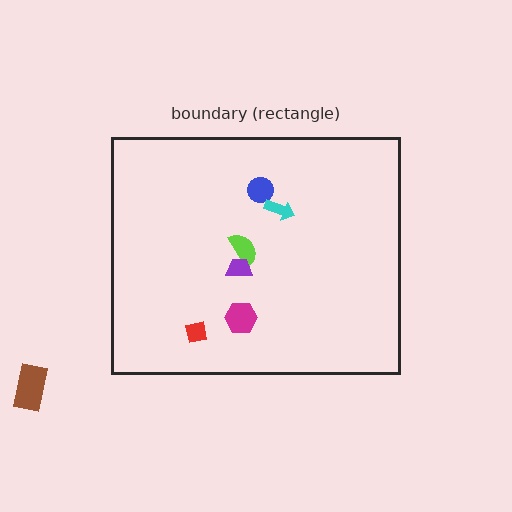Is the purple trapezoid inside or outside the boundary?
Inside.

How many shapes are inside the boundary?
6 inside, 1 outside.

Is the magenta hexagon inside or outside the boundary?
Inside.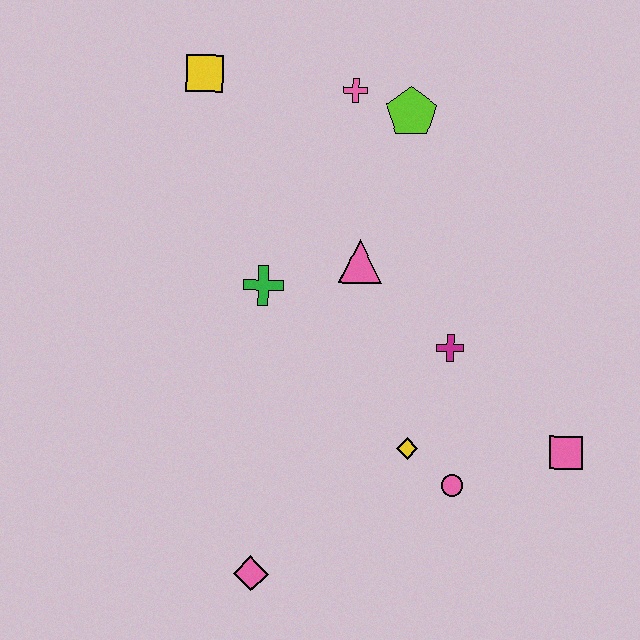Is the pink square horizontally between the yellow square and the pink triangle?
No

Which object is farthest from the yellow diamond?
The yellow square is farthest from the yellow diamond.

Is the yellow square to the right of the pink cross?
No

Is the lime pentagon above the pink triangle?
Yes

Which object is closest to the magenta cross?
The yellow diamond is closest to the magenta cross.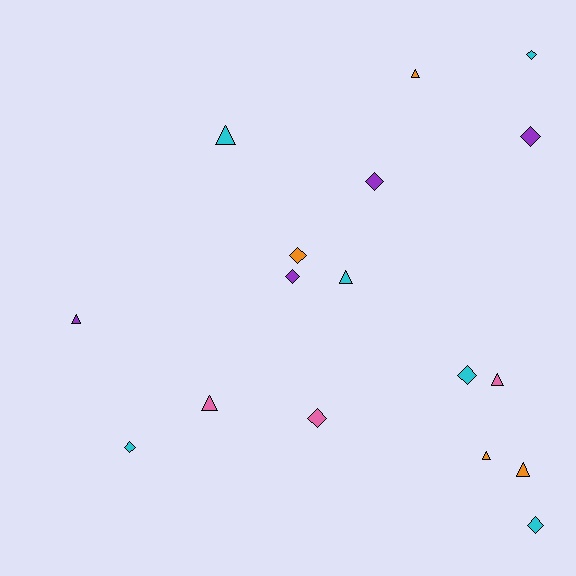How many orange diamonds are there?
There is 1 orange diamond.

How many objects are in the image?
There are 17 objects.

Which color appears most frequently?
Cyan, with 6 objects.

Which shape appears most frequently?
Diamond, with 9 objects.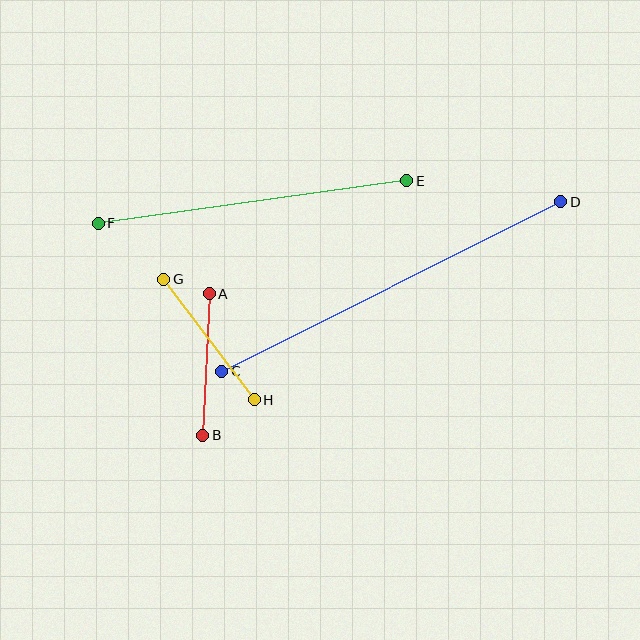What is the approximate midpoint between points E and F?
The midpoint is at approximately (252, 202) pixels.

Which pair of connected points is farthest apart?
Points C and D are farthest apart.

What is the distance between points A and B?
The distance is approximately 142 pixels.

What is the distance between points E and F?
The distance is approximately 312 pixels.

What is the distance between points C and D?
The distance is approximately 379 pixels.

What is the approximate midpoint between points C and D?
The midpoint is at approximately (391, 287) pixels.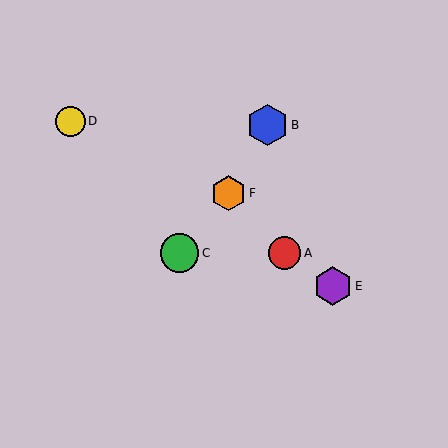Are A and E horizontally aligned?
No, A is at y≈253 and E is at y≈286.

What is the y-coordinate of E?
Object E is at y≈286.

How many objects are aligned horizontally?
2 objects (A, C) are aligned horizontally.